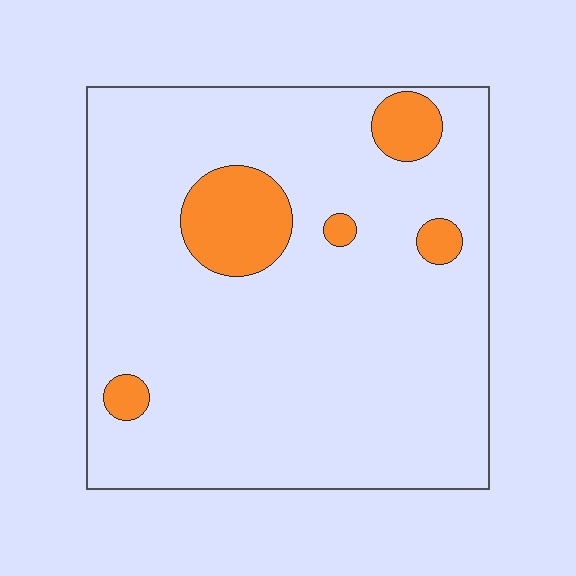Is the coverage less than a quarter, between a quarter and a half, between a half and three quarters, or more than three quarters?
Less than a quarter.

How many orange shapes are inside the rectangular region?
5.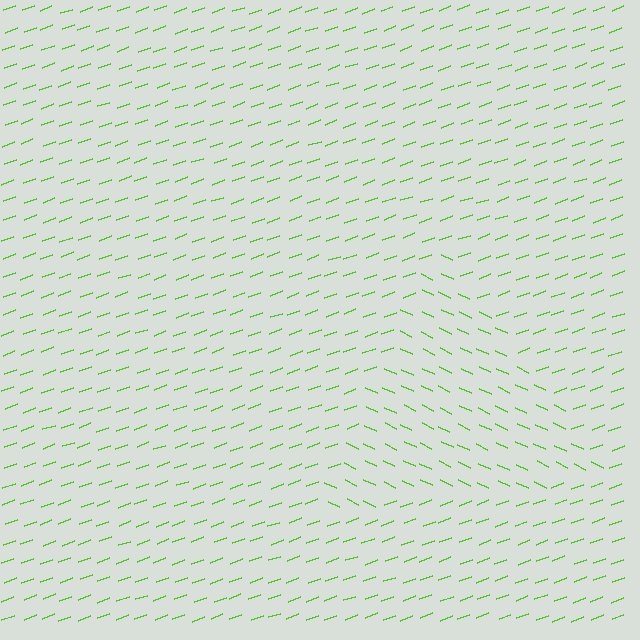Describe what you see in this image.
The image is filled with small lime line segments. A triangle region in the image has lines oriented differently from the surrounding lines, creating a visible texture boundary.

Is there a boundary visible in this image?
Yes, there is a texture boundary formed by a change in line orientation.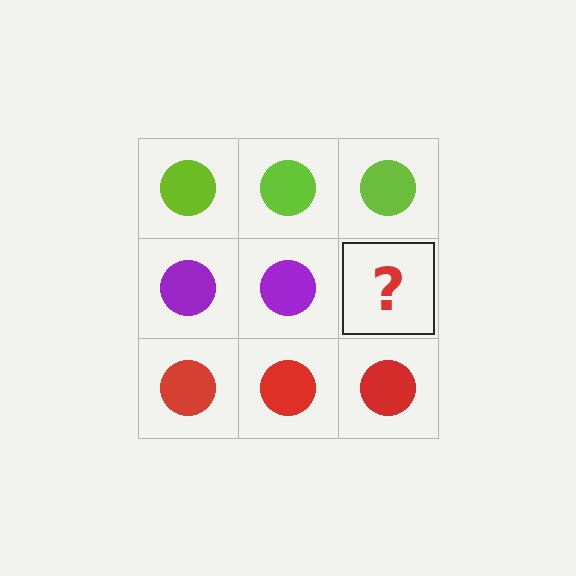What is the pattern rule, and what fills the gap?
The rule is that each row has a consistent color. The gap should be filled with a purple circle.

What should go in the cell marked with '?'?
The missing cell should contain a purple circle.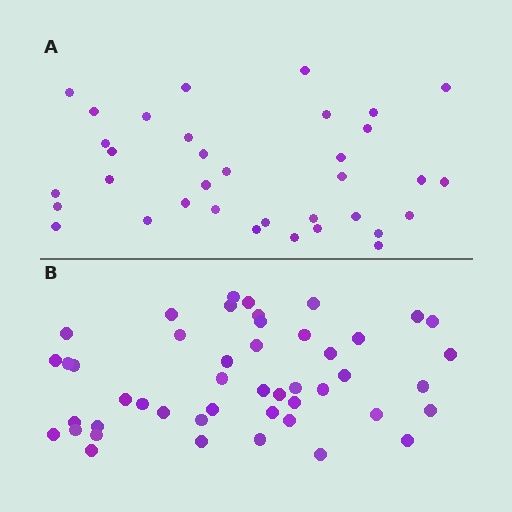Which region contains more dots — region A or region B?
Region B (the bottom region) has more dots.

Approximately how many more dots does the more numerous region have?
Region B has roughly 12 or so more dots than region A.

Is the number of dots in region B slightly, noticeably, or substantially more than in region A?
Region B has noticeably more, but not dramatically so. The ratio is roughly 1.3 to 1.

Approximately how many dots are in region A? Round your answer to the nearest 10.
About 40 dots. (The exact count is 35, which rounds to 40.)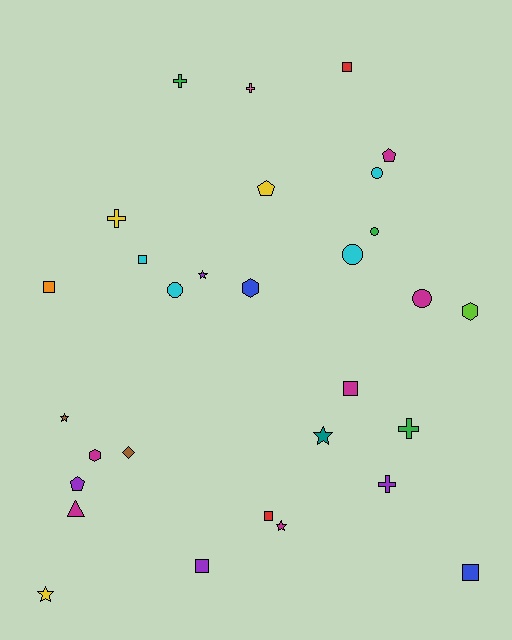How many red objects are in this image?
There are 2 red objects.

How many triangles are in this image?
There is 1 triangle.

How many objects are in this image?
There are 30 objects.